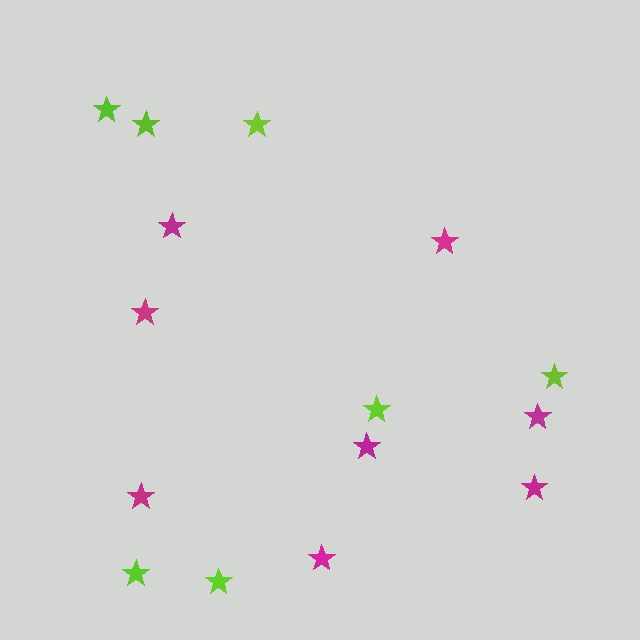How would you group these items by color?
There are 2 groups: one group of lime stars (7) and one group of magenta stars (8).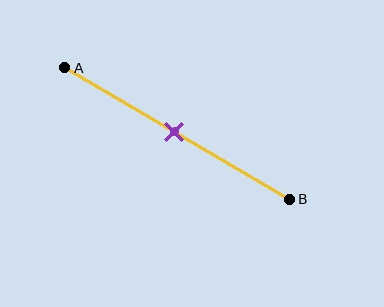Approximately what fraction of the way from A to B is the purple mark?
The purple mark is approximately 50% of the way from A to B.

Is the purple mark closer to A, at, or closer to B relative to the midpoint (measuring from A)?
The purple mark is approximately at the midpoint of segment AB.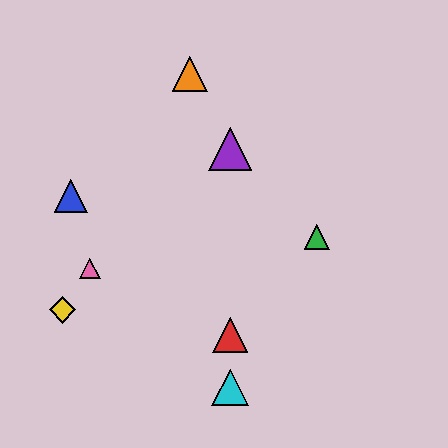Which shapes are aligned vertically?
The red triangle, the purple triangle, the cyan triangle are aligned vertically.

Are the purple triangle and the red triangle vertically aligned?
Yes, both are at x≈230.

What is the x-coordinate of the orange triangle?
The orange triangle is at x≈190.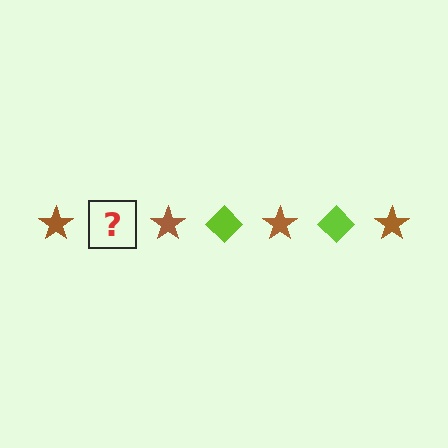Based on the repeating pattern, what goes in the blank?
The blank should be a lime diamond.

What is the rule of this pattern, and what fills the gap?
The rule is that the pattern alternates between brown star and lime diamond. The gap should be filled with a lime diamond.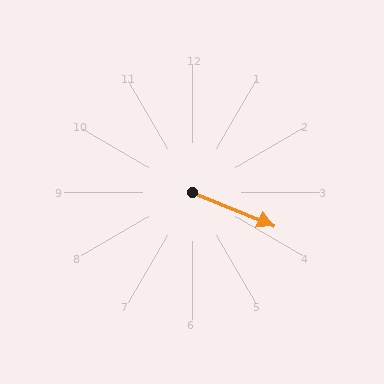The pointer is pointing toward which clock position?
Roughly 4 o'clock.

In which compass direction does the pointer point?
East.